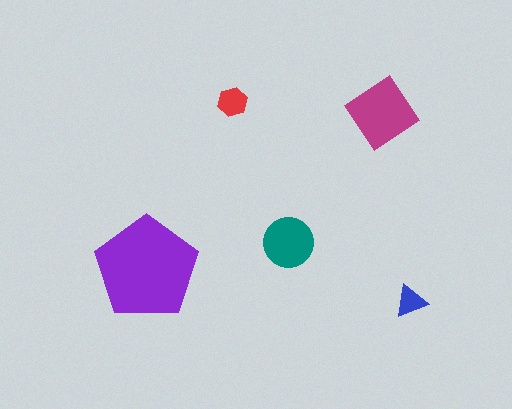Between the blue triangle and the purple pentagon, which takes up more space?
The purple pentagon.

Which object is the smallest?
The blue triangle.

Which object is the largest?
The purple pentagon.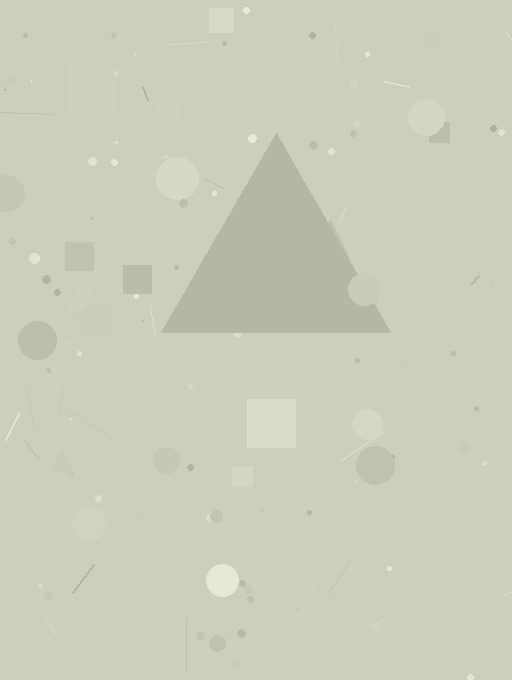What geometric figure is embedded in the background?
A triangle is embedded in the background.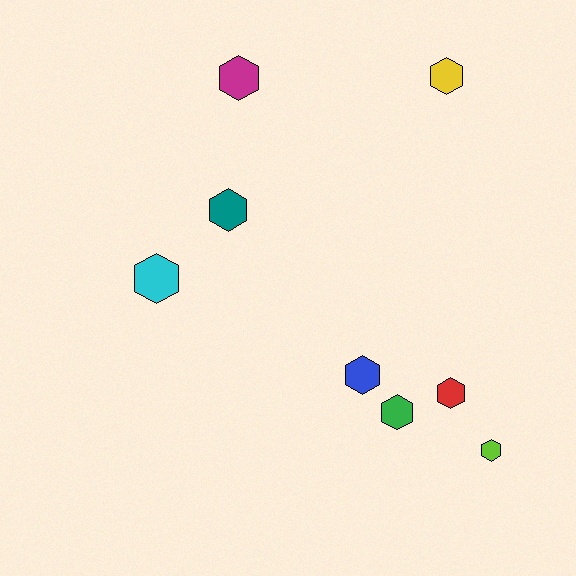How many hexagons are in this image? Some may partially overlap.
There are 8 hexagons.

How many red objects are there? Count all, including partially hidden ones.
There is 1 red object.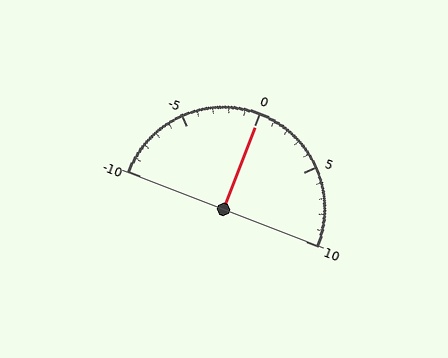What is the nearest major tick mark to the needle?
The nearest major tick mark is 0.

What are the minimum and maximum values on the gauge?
The gauge ranges from -10 to 10.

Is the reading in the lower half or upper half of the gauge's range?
The reading is in the upper half of the range (-10 to 10).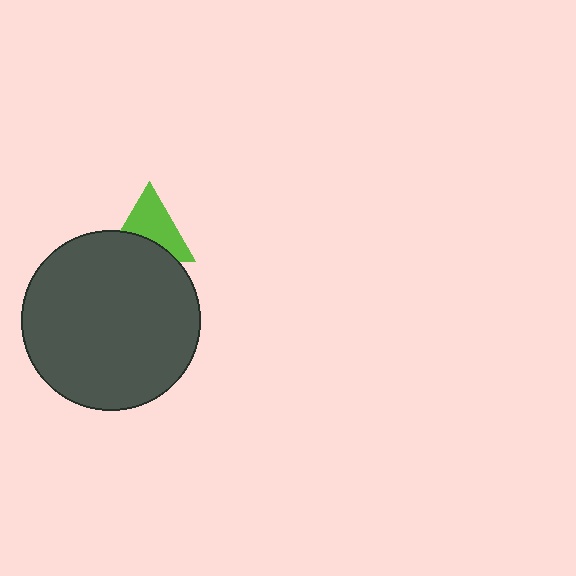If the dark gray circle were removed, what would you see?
You would see the complete lime triangle.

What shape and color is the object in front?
The object in front is a dark gray circle.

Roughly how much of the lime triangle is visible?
About half of it is visible (roughly 61%).